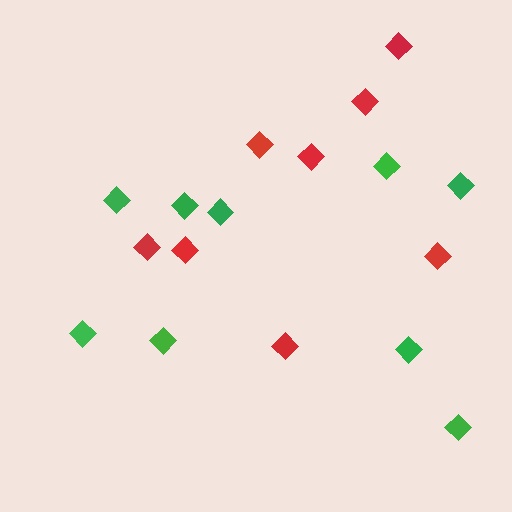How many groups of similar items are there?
There are 2 groups: one group of green diamonds (9) and one group of red diamonds (8).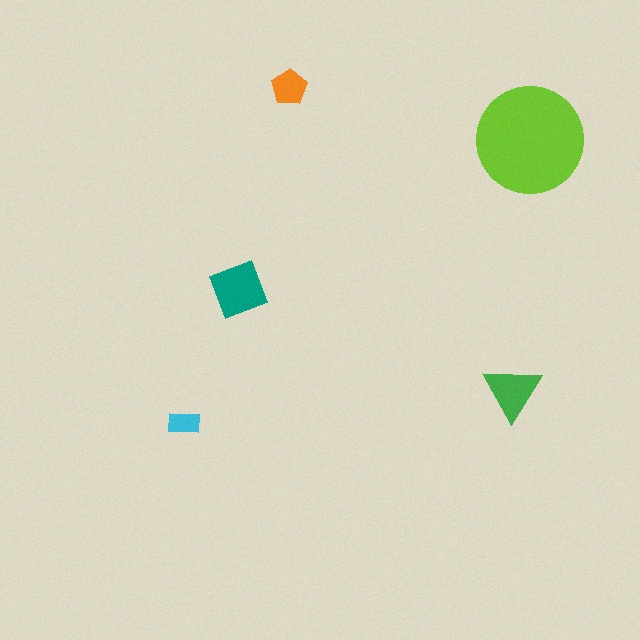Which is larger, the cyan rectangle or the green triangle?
The green triangle.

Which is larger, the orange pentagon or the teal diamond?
The teal diamond.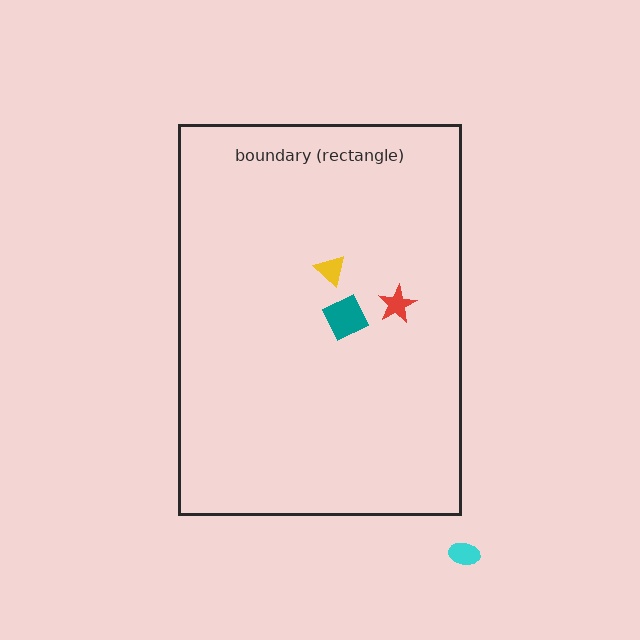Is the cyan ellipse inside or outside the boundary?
Outside.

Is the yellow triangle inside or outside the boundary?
Inside.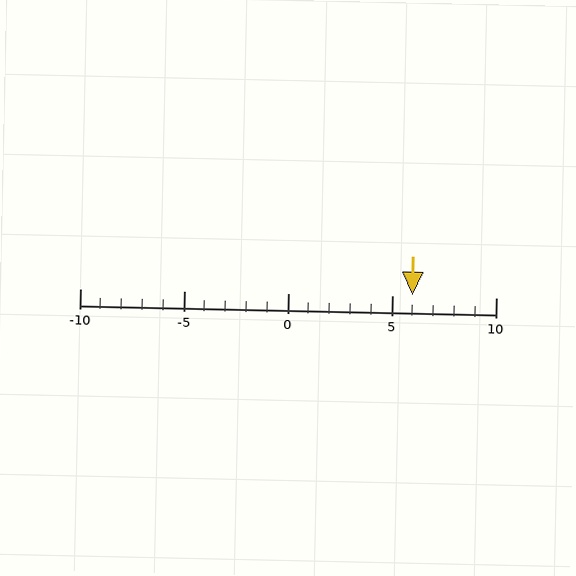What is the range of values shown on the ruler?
The ruler shows values from -10 to 10.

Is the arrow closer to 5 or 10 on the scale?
The arrow is closer to 5.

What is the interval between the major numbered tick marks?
The major tick marks are spaced 5 units apart.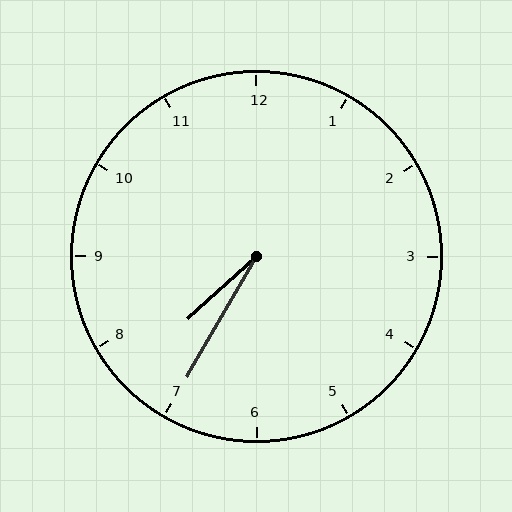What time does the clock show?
7:35.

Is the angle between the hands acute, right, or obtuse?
It is acute.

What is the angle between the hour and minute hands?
Approximately 18 degrees.